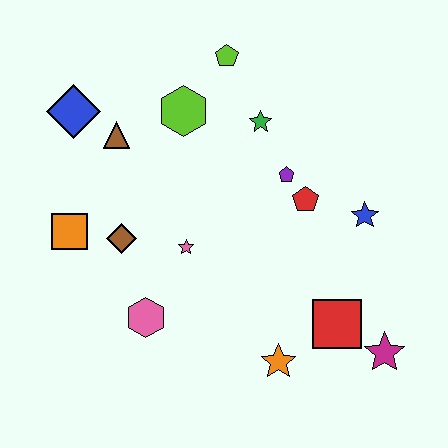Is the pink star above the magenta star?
Yes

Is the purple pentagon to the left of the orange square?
No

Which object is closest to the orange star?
The red square is closest to the orange star.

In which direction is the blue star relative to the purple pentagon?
The blue star is to the right of the purple pentagon.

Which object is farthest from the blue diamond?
The magenta star is farthest from the blue diamond.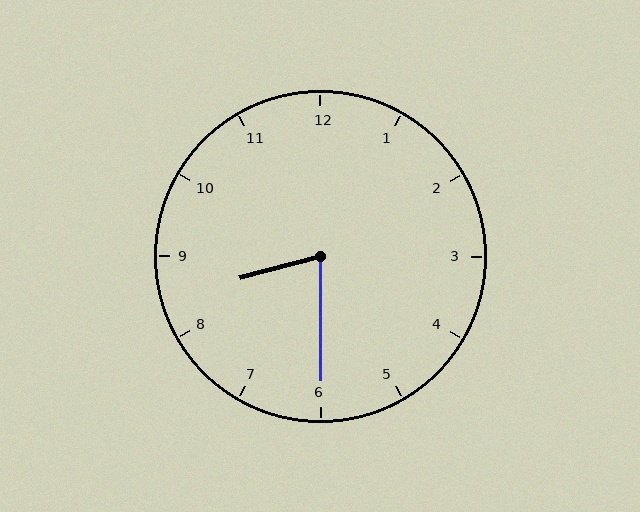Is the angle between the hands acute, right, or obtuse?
It is acute.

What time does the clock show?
8:30.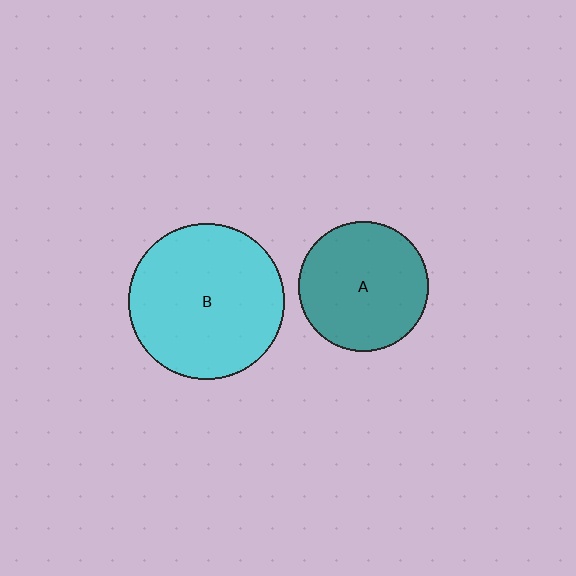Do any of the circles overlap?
No, none of the circles overlap.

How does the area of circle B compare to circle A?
Approximately 1.4 times.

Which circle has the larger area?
Circle B (cyan).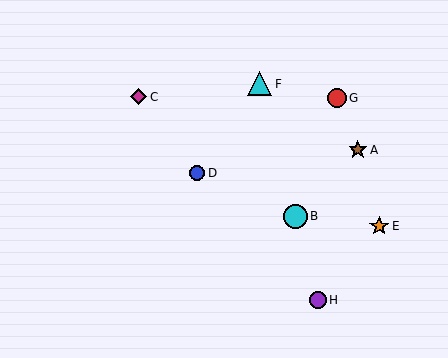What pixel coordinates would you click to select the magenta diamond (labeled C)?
Click at (139, 97) to select the magenta diamond C.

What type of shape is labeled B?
Shape B is a cyan circle.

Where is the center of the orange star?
The center of the orange star is at (379, 226).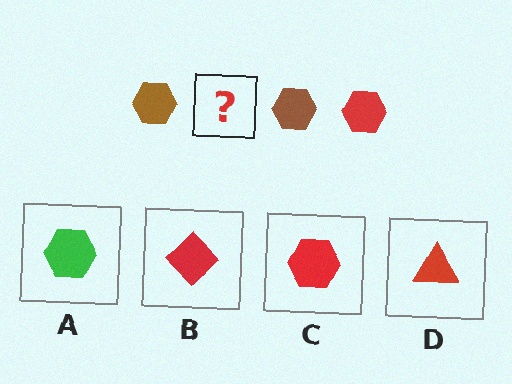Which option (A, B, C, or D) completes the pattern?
C.